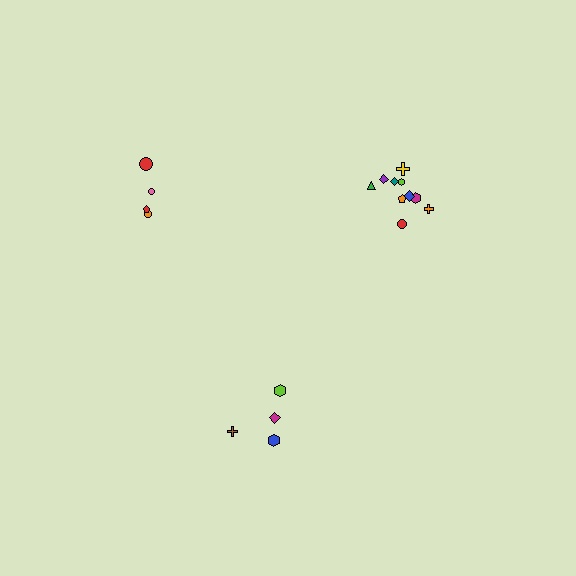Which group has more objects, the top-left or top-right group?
The top-right group.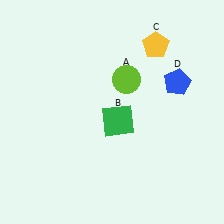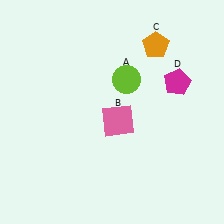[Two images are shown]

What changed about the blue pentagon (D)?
In Image 1, D is blue. In Image 2, it changed to magenta.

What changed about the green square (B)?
In Image 1, B is green. In Image 2, it changed to pink.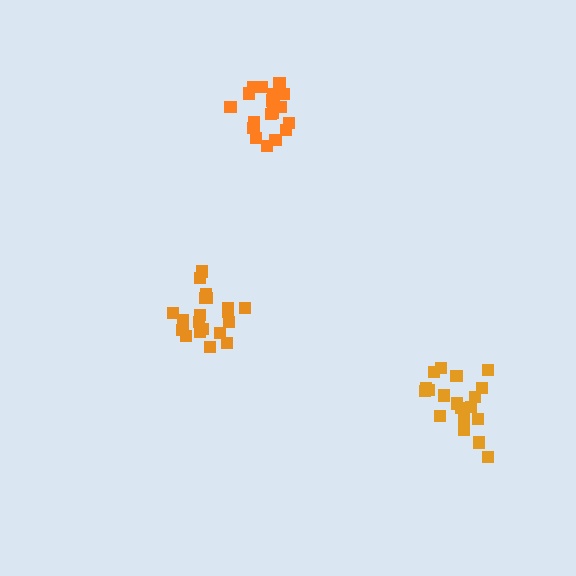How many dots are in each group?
Group 1: 20 dots, Group 2: 19 dots, Group 3: 19 dots (58 total).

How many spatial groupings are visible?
There are 3 spatial groupings.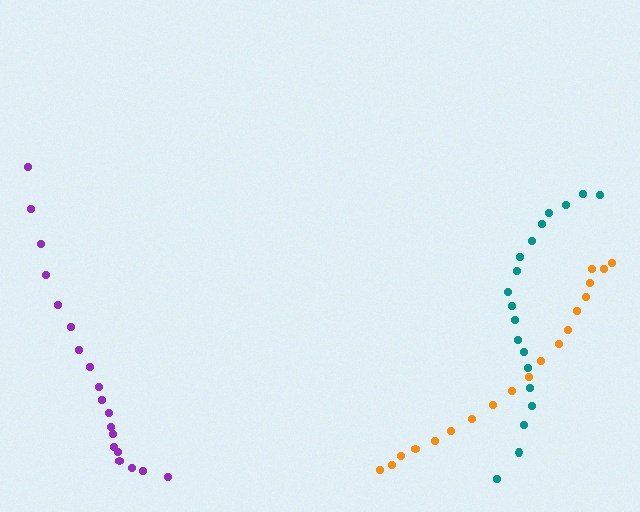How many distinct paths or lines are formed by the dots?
There are 3 distinct paths.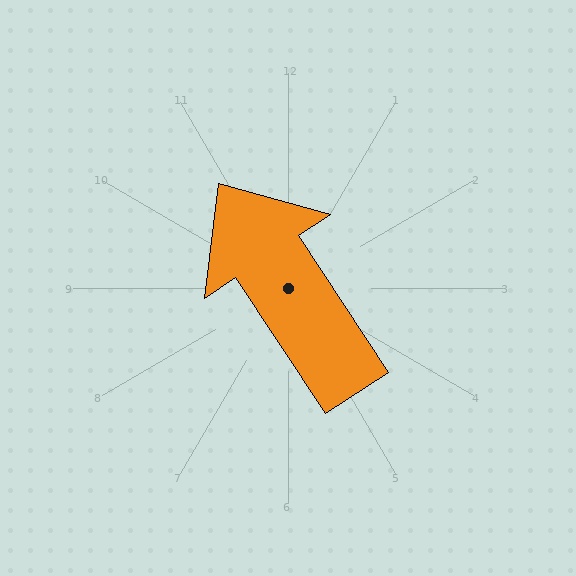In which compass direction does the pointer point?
Northwest.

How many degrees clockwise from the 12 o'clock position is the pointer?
Approximately 327 degrees.